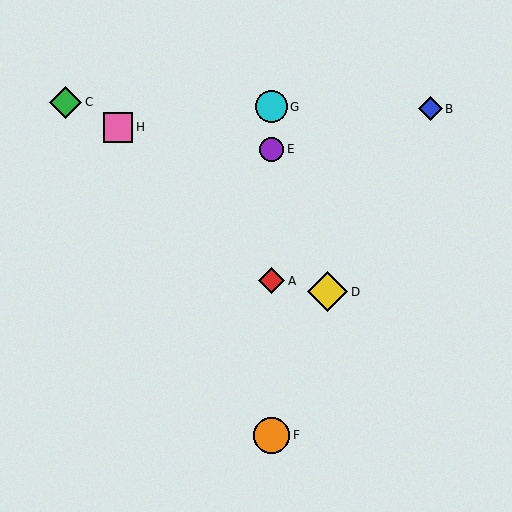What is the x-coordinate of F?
Object F is at x≈271.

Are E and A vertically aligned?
Yes, both are at x≈271.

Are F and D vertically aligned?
No, F is at x≈271 and D is at x≈327.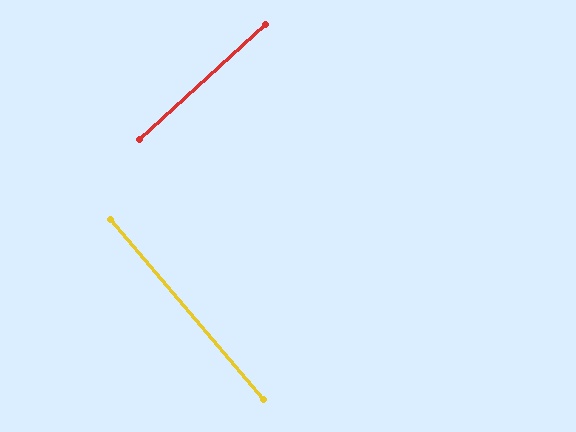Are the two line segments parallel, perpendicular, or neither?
Perpendicular — they meet at approximately 88°.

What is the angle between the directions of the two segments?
Approximately 88 degrees.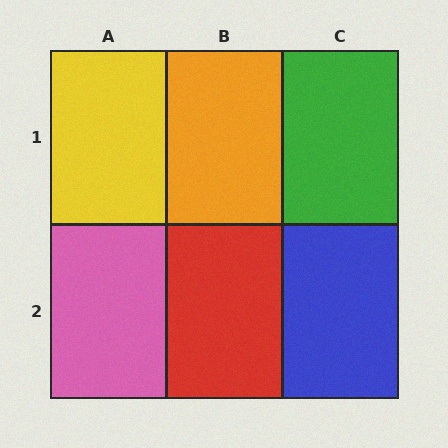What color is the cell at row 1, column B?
Orange.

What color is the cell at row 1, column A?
Yellow.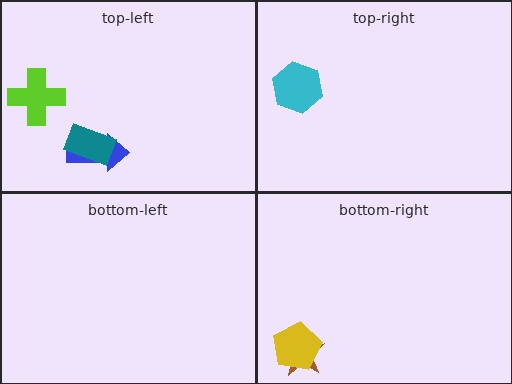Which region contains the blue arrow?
The top-left region.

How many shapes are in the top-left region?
3.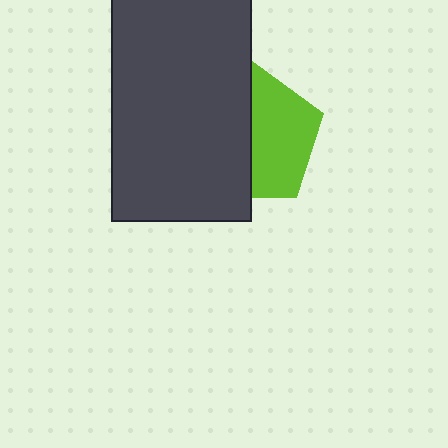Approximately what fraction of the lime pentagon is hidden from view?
Roughly 49% of the lime pentagon is hidden behind the dark gray rectangle.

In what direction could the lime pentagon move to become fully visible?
The lime pentagon could move right. That would shift it out from behind the dark gray rectangle entirely.